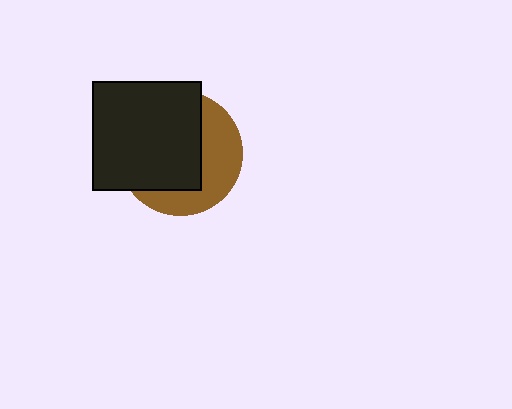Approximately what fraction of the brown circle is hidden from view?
Roughly 60% of the brown circle is hidden behind the black square.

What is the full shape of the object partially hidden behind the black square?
The partially hidden object is a brown circle.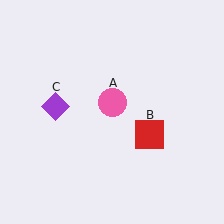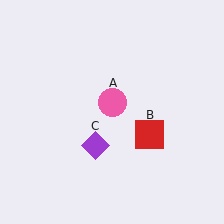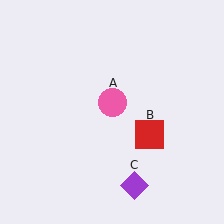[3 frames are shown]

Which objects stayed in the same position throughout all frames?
Pink circle (object A) and red square (object B) remained stationary.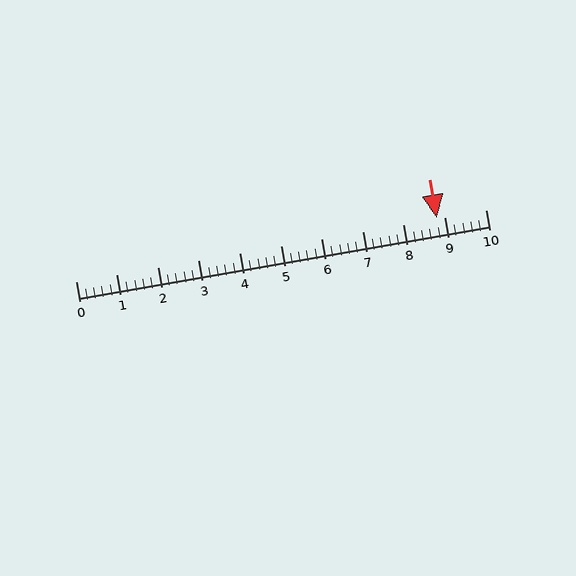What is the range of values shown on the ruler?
The ruler shows values from 0 to 10.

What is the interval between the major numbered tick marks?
The major tick marks are spaced 1 units apart.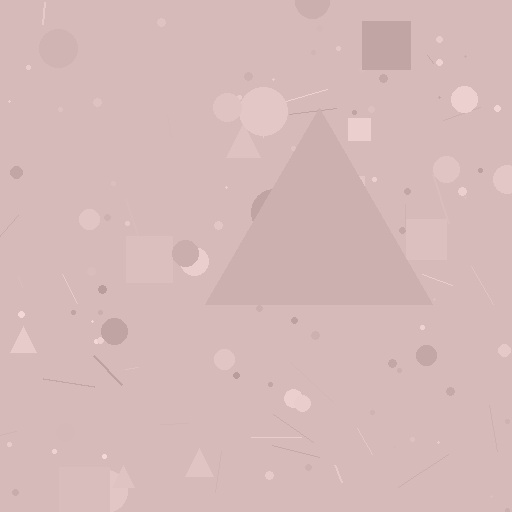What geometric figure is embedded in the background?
A triangle is embedded in the background.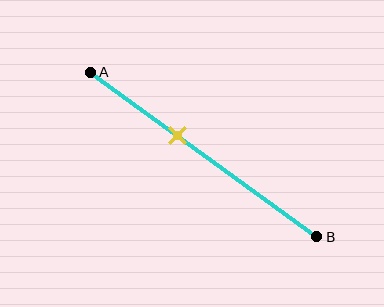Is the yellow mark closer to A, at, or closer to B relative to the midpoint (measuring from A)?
The yellow mark is closer to point A than the midpoint of segment AB.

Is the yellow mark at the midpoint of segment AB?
No, the mark is at about 40% from A, not at the 50% midpoint.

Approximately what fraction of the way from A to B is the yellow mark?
The yellow mark is approximately 40% of the way from A to B.